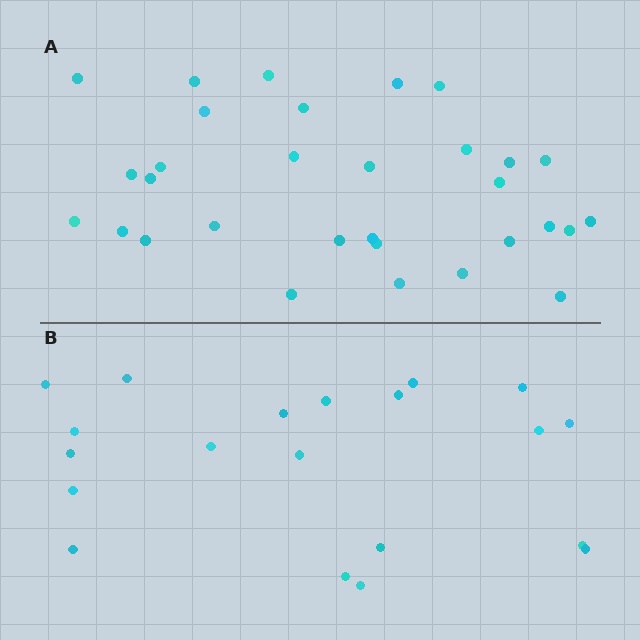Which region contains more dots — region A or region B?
Region A (the top region) has more dots.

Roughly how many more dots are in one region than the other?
Region A has roughly 12 or so more dots than region B.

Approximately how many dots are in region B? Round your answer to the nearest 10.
About 20 dots.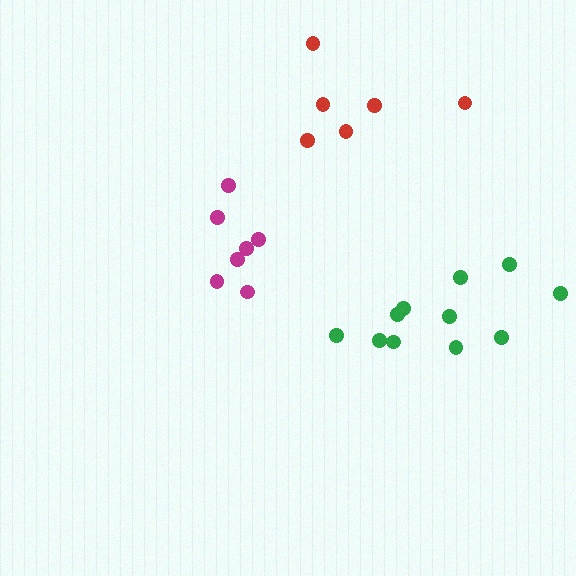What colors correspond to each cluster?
The clusters are colored: magenta, green, red.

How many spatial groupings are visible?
There are 3 spatial groupings.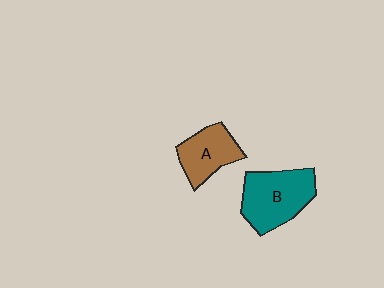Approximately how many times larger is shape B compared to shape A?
Approximately 1.4 times.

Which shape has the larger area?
Shape B (teal).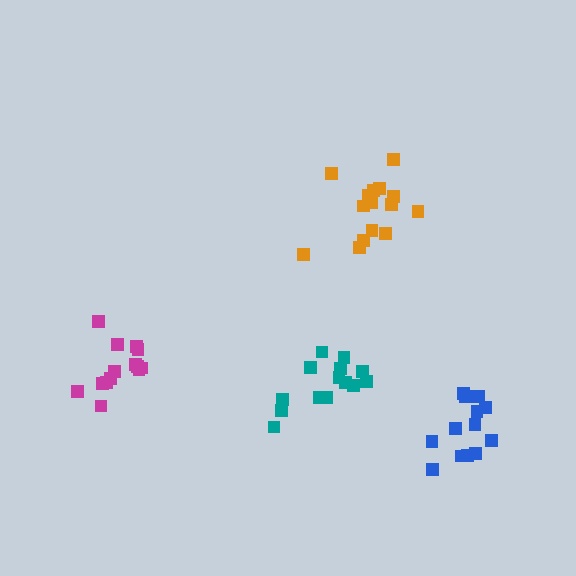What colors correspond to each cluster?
The clusters are colored: teal, orange, magenta, blue.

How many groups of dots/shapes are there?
There are 4 groups.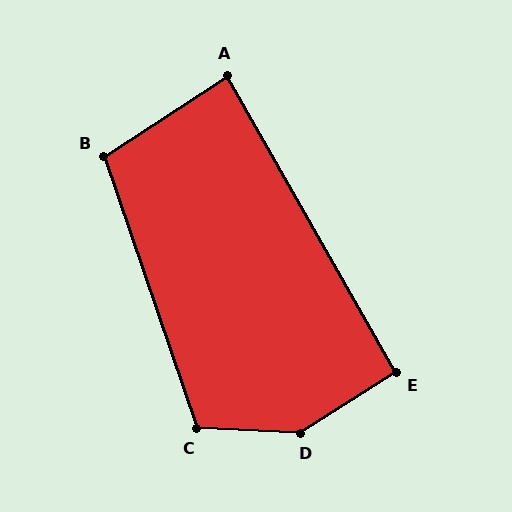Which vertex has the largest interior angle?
D, at approximately 145 degrees.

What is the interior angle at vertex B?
Approximately 104 degrees (obtuse).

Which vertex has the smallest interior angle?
A, at approximately 87 degrees.